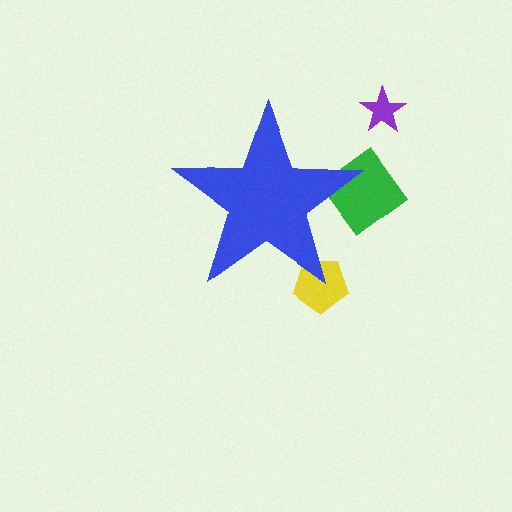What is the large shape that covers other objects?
A blue star.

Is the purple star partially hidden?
No, the purple star is fully visible.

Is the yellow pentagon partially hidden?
Yes, the yellow pentagon is partially hidden behind the blue star.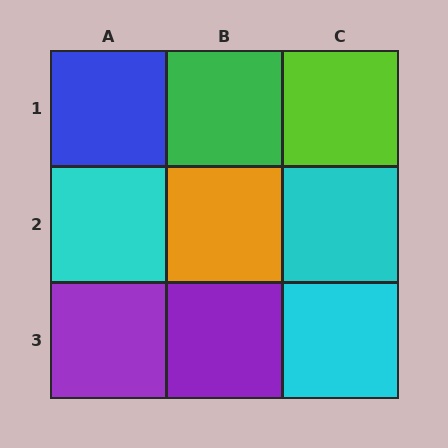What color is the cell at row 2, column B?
Orange.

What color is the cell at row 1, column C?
Lime.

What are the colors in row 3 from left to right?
Purple, purple, cyan.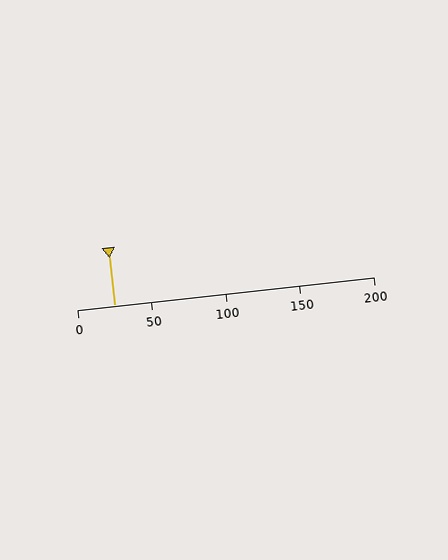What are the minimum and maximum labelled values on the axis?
The axis runs from 0 to 200.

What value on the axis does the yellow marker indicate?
The marker indicates approximately 25.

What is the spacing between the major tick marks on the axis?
The major ticks are spaced 50 apart.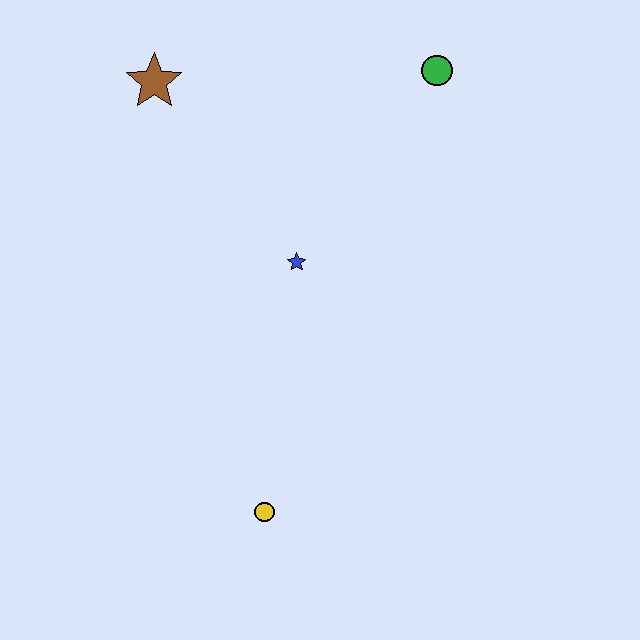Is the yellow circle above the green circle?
No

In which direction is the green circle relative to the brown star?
The green circle is to the right of the brown star.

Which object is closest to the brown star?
The blue star is closest to the brown star.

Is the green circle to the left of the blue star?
No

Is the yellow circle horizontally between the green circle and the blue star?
No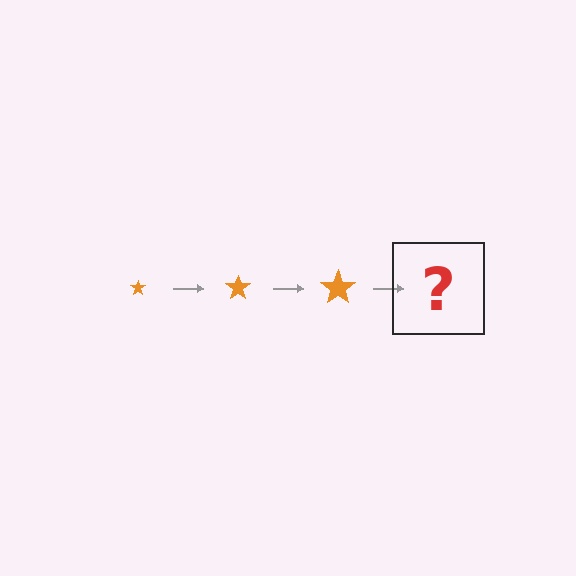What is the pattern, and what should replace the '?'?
The pattern is that the star gets progressively larger each step. The '?' should be an orange star, larger than the previous one.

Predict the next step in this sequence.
The next step is an orange star, larger than the previous one.